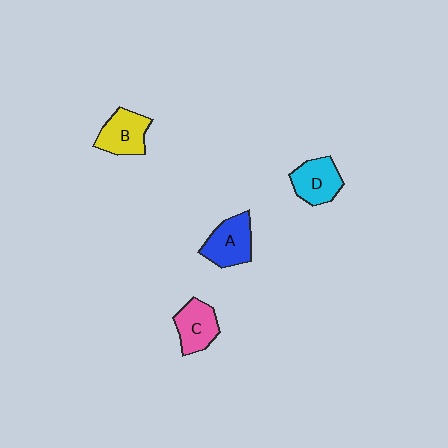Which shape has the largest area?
Shape A (blue).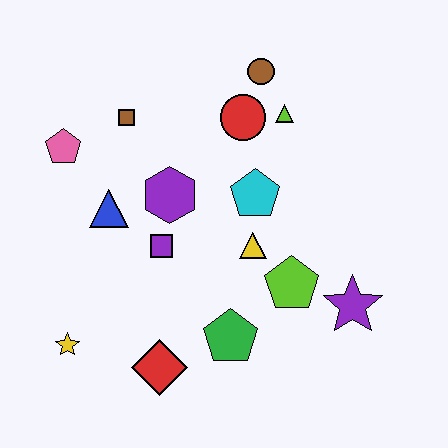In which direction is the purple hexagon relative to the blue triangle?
The purple hexagon is to the right of the blue triangle.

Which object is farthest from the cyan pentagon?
The yellow star is farthest from the cyan pentagon.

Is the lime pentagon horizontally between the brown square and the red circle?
No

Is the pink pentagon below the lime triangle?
Yes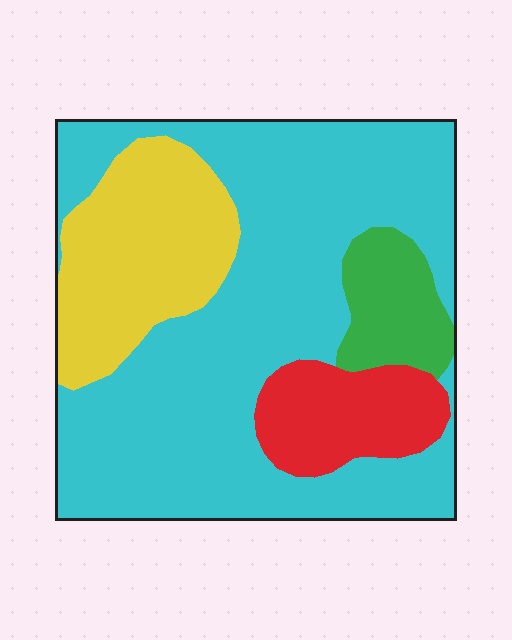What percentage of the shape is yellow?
Yellow covers roughly 20% of the shape.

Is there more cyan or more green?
Cyan.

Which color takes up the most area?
Cyan, at roughly 60%.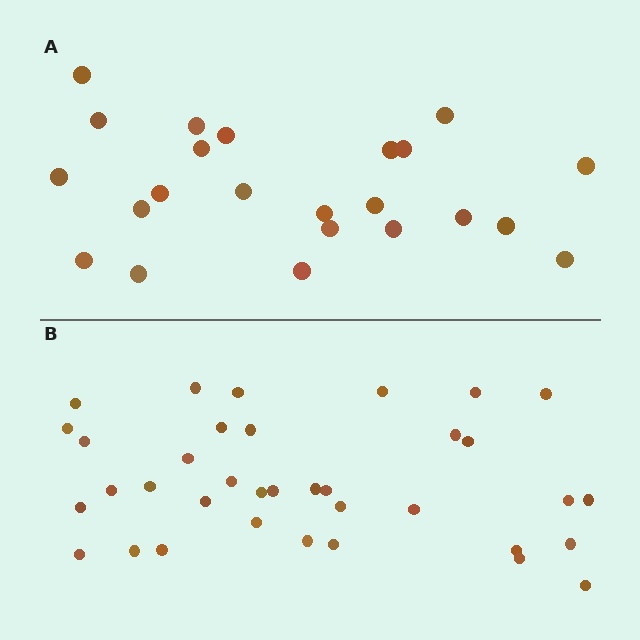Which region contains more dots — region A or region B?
Region B (the bottom region) has more dots.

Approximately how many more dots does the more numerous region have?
Region B has approximately 15 more dots than region A.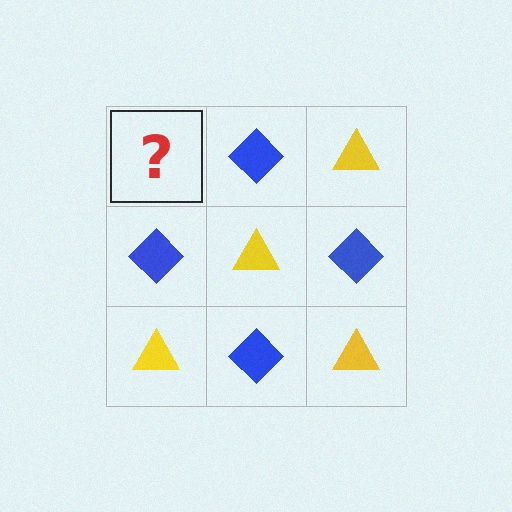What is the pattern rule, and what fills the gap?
The rule is that it alternates yellow triangle and blue diamond in a checkerboard pattern. The gap should be filled with a yellow triangle.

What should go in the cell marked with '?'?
The missing cell should contain a yellow triangle.